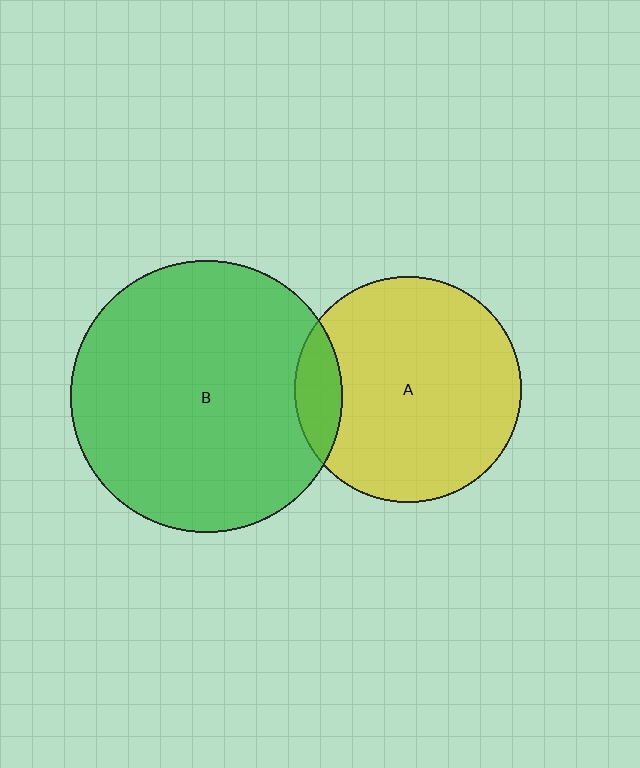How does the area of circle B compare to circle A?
Approximately 1.4 times.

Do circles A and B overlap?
Yes.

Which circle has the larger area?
Circle B (green).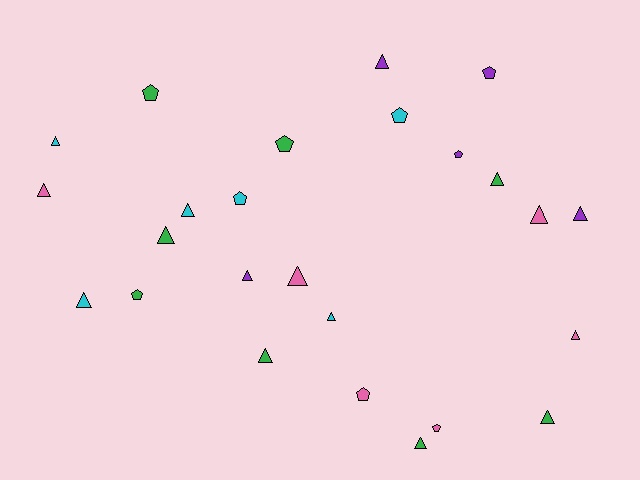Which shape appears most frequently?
Triangle, with 16 objects.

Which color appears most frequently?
Green, with 8 objects.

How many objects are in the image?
There are 25 objects.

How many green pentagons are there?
There are 3 green pentagons.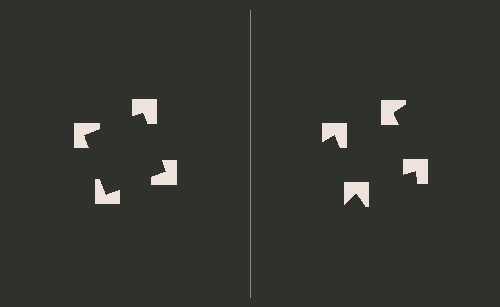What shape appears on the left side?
An illusory square.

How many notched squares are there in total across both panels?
8 — 4 on each side.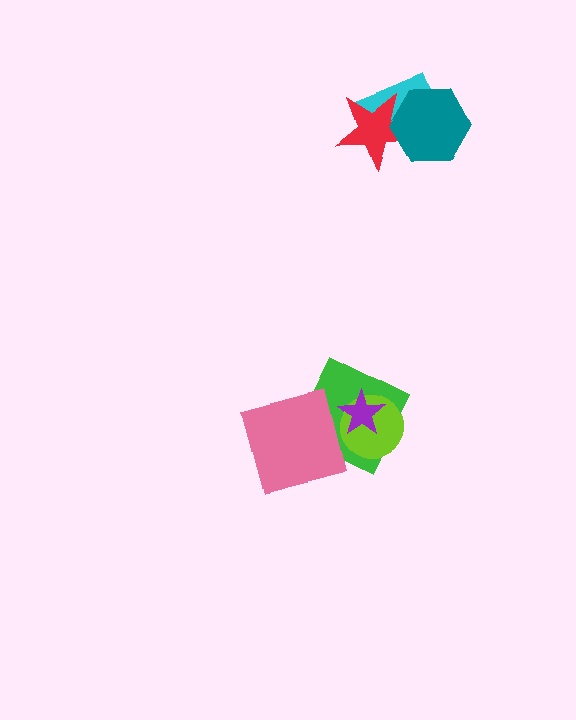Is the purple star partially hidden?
No, no other shape covers it.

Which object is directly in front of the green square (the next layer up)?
The lime circle is directly in front of the green square.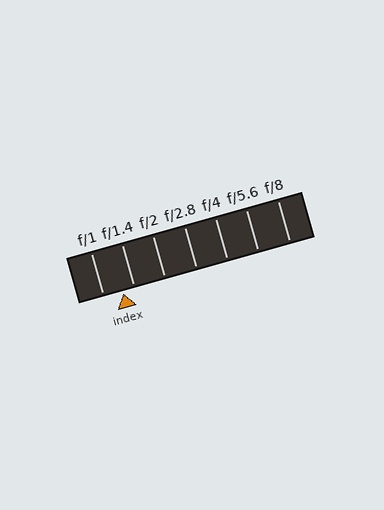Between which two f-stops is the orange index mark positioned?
The index mark is between f/1 and f/1.4.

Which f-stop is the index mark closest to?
The index mark is closest to f/1.4.